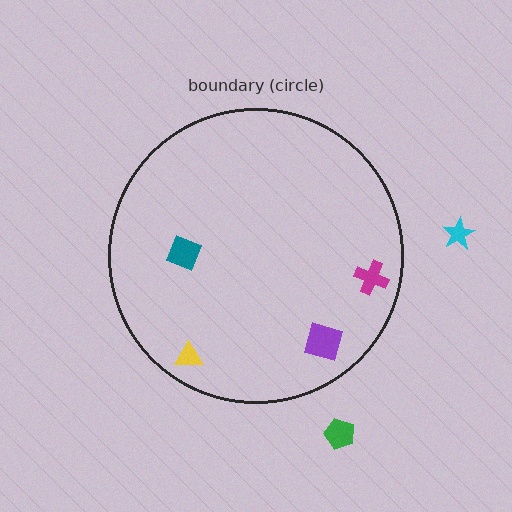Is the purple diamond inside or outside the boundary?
Inside.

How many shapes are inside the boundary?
4 inside, 2 outside.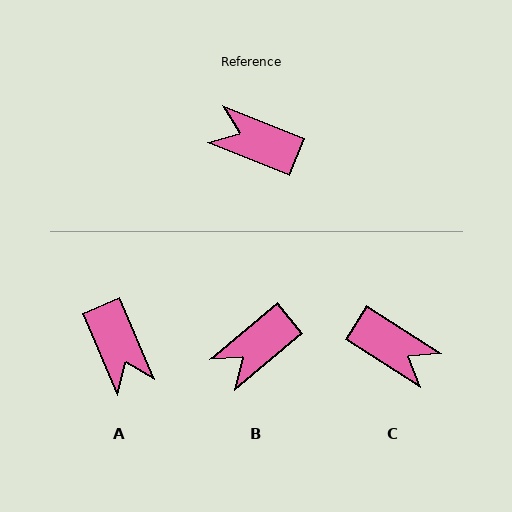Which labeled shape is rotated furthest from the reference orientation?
C, about 170 degrees away.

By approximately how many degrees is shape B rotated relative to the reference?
Approximately 62 degrees counter-clockwise.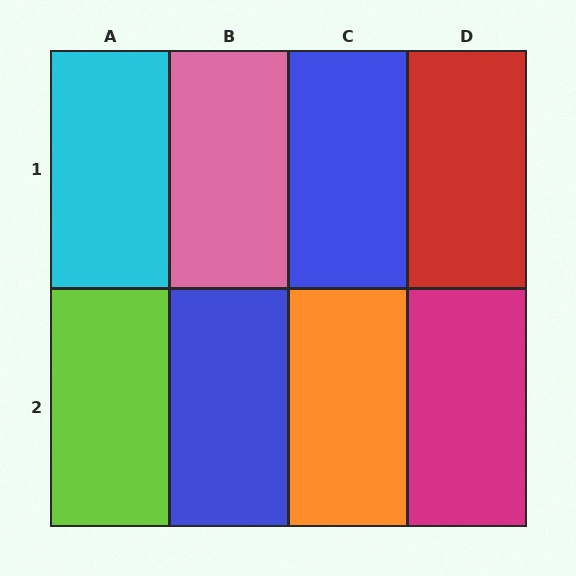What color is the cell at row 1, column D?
Red.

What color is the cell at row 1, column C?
Blue.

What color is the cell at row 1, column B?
Pink.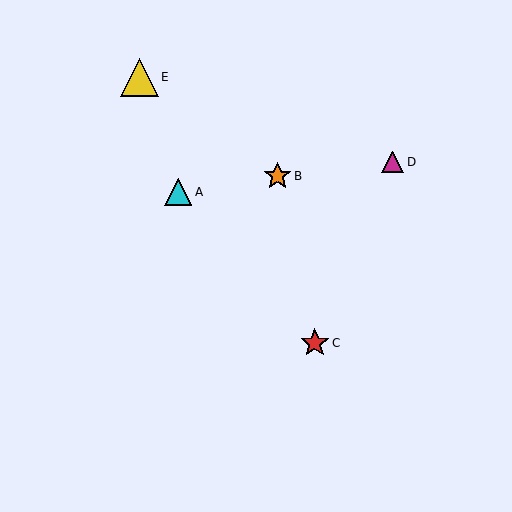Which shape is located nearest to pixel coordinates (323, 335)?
The red star (labeled C) at (315, 343) is nearest to that location.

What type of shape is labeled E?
Shape E is a yellow triangle.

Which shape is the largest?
The yellow triangle (labeled E) is the largest.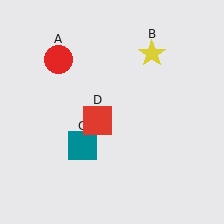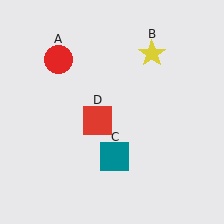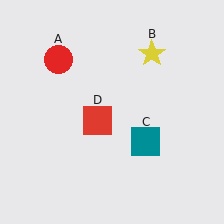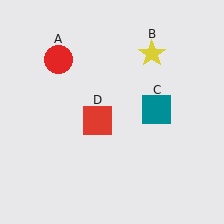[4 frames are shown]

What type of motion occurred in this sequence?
The teal square (object C) rotated counterclockwise around the center of the scene.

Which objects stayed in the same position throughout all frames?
Red circle (object A) and yellow star (object B) and red square (object D) remained stationary.